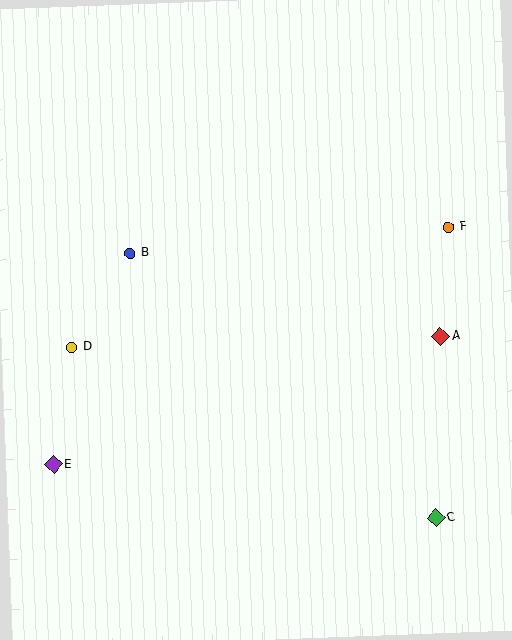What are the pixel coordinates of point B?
Point B is at (130, 253).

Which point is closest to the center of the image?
Point B at (130, 253) is closest to the center.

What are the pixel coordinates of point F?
Point F is at (448, 227).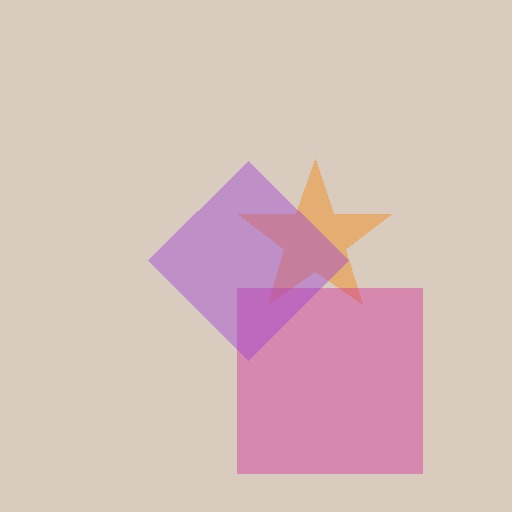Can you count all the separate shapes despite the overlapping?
Yes, there are 3 separate shapes.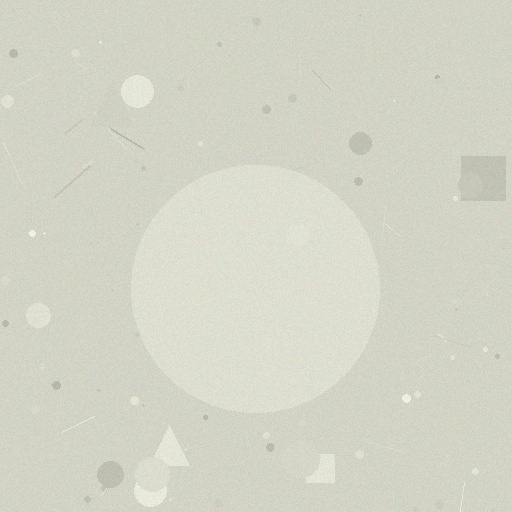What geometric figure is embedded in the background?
A circle is embedded in the background.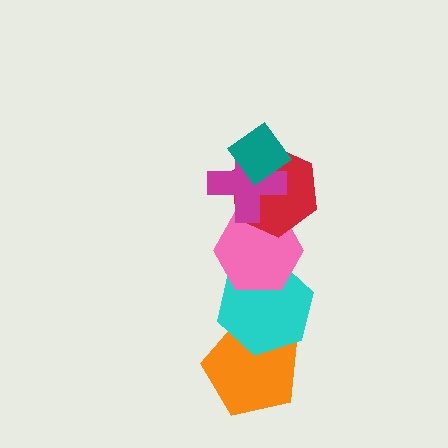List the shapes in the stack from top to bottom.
From top to bottom: the teal diamond, the magenta cross, the red hexagon, the pink hexagon, the cyan hexagon, the orange pentagon.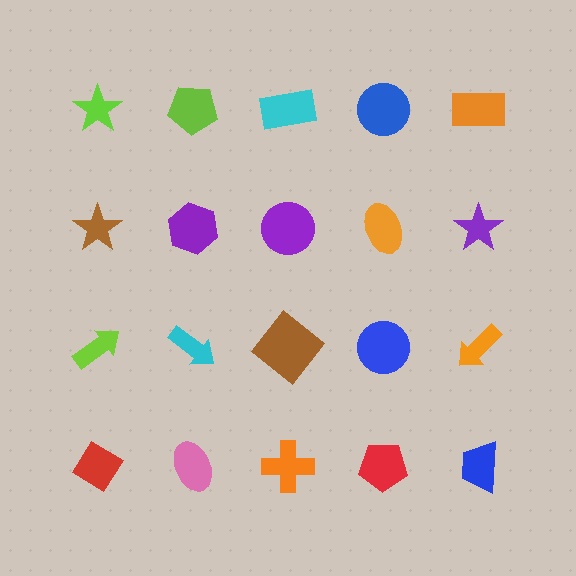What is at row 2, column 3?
A purple circle.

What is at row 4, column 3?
An orange cross.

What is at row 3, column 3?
A brown diamond.